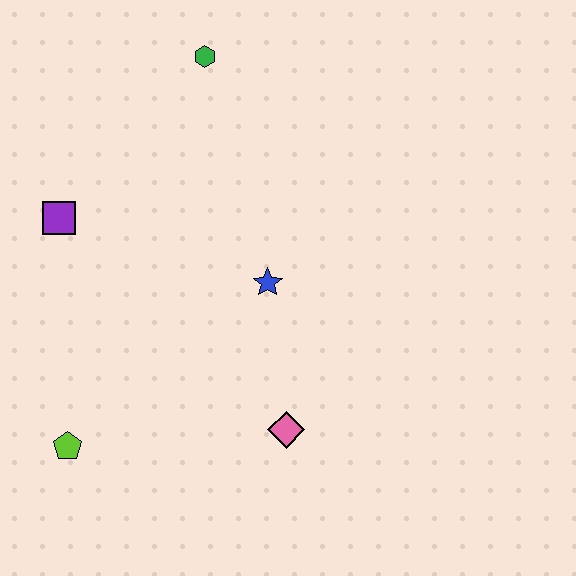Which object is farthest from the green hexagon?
The lime pentagon is farthest from the green hexagon.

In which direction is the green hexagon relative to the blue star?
The green hexagon is above the blue star.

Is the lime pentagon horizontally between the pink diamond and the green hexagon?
No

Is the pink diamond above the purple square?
No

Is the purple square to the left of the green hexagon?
Yes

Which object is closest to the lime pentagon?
The pink diamond is closest to the lime pentagon.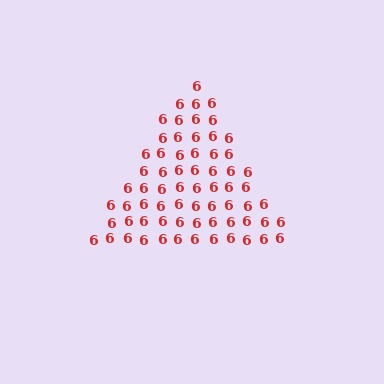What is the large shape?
The large shape is a triangle.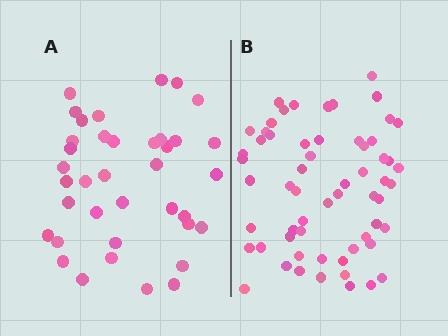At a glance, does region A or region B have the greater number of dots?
Region B (the right region) has more dots.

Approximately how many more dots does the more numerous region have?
Region B has approximately 20 more dots than region A.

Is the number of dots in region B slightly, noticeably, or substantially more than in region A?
Region B has substantially more. The ratio is roughly 1.6 to 1.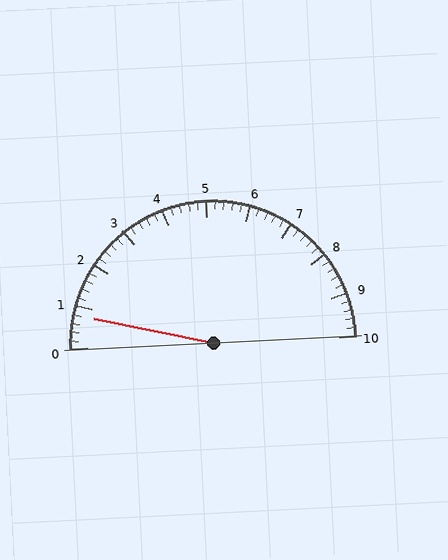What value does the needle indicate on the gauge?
The needle indicates approximately 0.8.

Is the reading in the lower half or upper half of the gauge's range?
The reading is in the lower half of the range (0 to 10).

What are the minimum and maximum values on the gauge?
The gauge ranges from 0 to 10.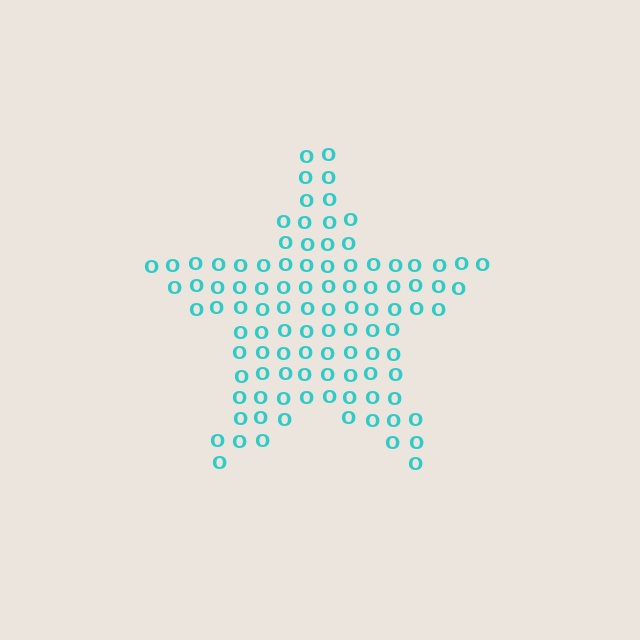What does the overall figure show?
The overall figure shows a star.